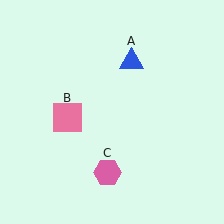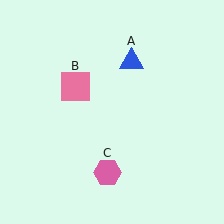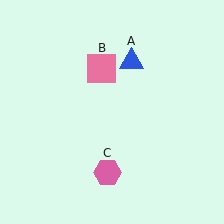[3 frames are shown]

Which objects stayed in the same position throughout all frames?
Blue triangle (object A) and pink hexagon (object C) remained stationary.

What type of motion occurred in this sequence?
The pink square (object B) rotated clockwise around the center of the scene.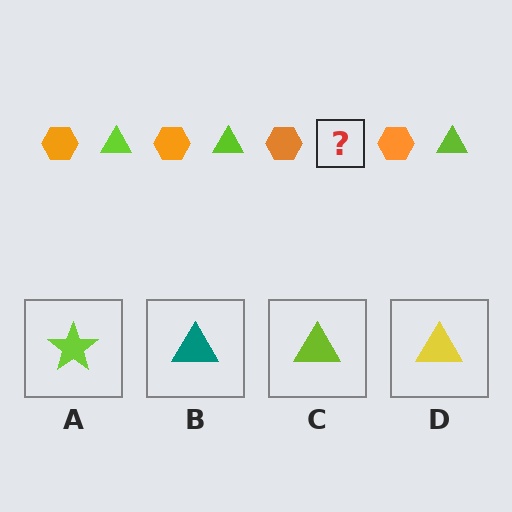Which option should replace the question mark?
Option C.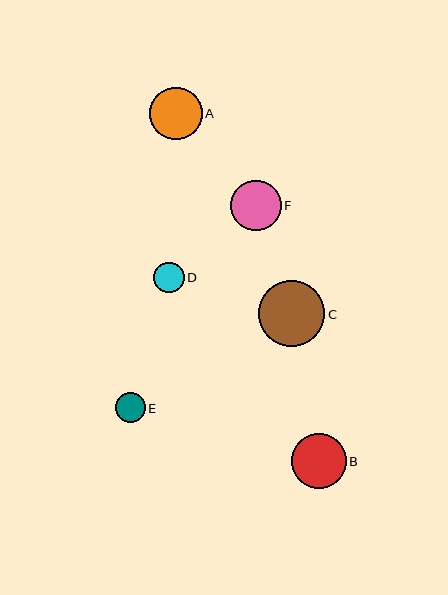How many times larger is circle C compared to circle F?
Circle C is approximately 1.3 times the size of circle F.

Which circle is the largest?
Circle C is the largest with a size of approximately 66 pixels.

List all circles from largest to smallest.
From largest to smallest: C, B, A, F, D, E.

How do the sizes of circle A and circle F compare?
Circle A and circle F are approximately the same size.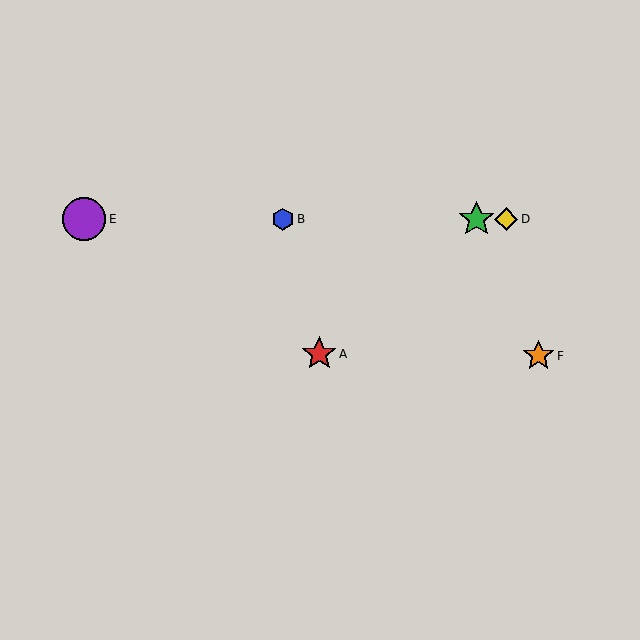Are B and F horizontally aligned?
No, B is at y≈219 and F is at y≈356.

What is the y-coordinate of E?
Object E is at y≈219.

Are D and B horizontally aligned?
Yes, both are at y≈219.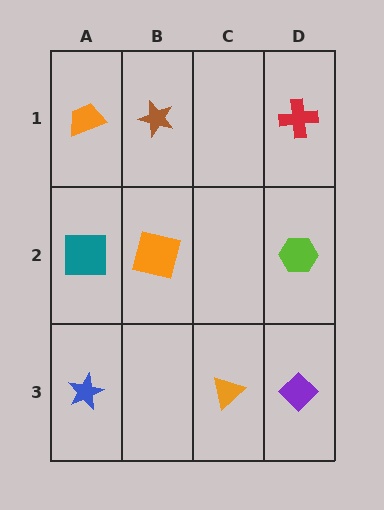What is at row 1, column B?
A brown star.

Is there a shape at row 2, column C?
No, that cell is empty.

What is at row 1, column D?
A red cross.